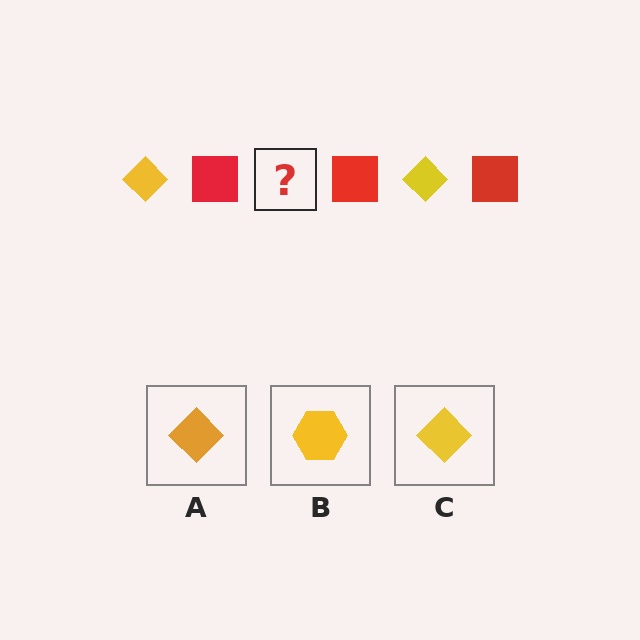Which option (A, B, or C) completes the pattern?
C.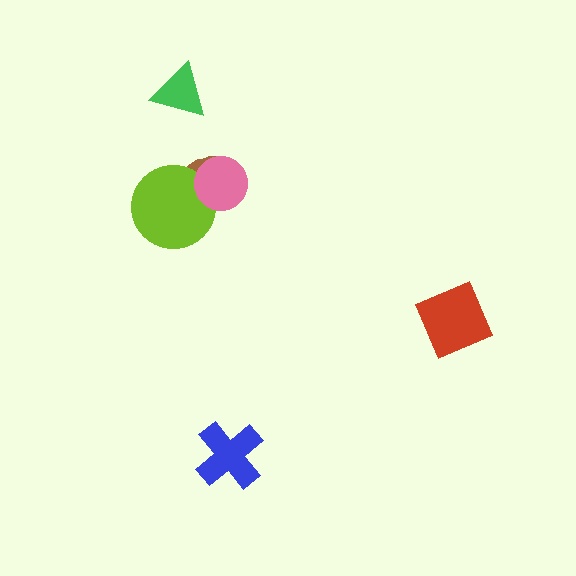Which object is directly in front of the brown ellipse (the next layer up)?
The lime circle is directly in front of the brown ellipse.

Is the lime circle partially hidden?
Yes, it is partially covered by another shape.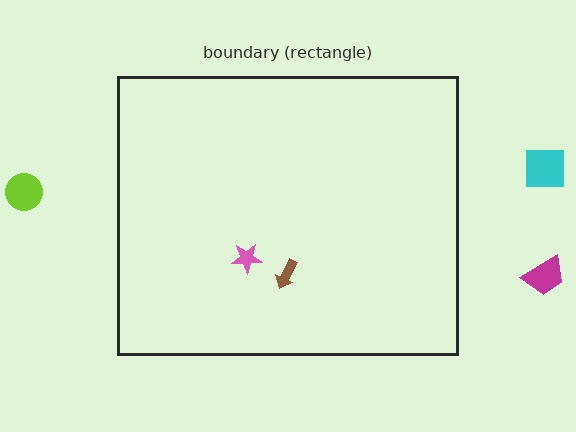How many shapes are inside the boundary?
2 inside, 3 outside.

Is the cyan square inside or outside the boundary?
Outside.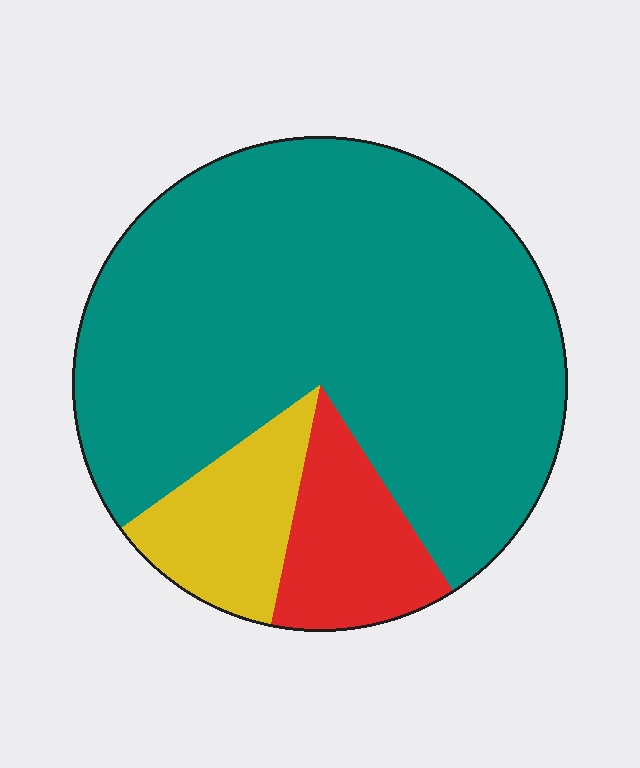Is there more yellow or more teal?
Teal.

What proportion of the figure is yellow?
Yellow takes up about one eighth (1/8) of the figure.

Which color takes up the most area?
Teal, at roughly 75%.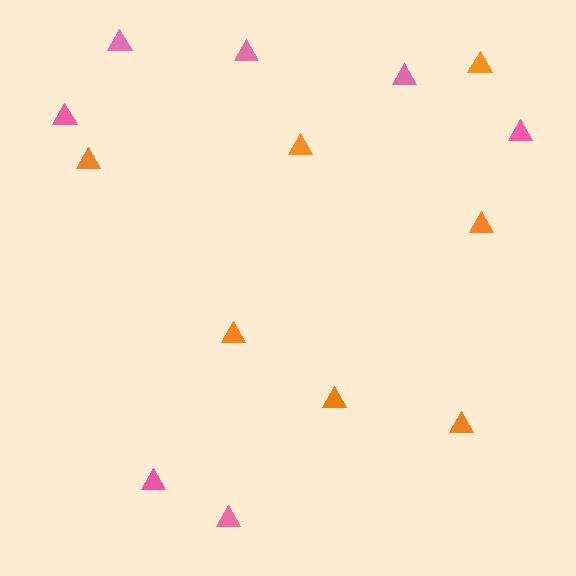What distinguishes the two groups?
There are 2 groups: one group of orange triangles (7) and one group of pink triangles (7).